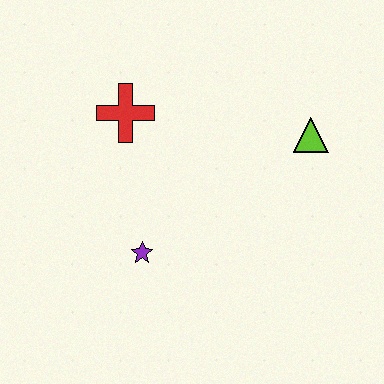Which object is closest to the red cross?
The purple star is closest to the red cross.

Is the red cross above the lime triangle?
Yes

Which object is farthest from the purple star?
The lime triangle is farthest from the purple star.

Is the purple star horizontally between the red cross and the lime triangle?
Yes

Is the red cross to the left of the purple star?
Yes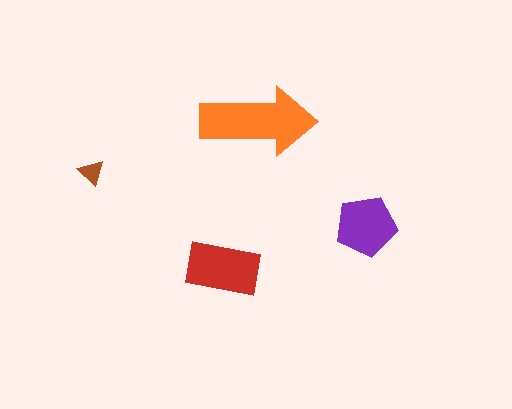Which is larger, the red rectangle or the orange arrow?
The orange arrow.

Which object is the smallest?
The brown triangle.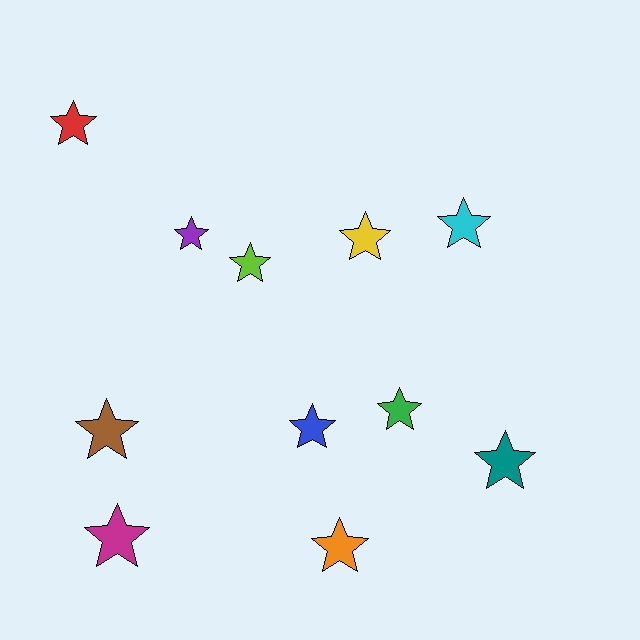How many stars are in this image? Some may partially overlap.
There are 11 stars.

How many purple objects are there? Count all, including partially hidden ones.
There is 1 purple object.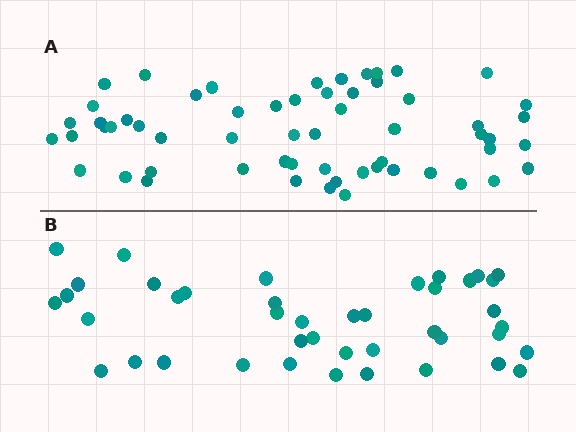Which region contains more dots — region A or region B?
Region A (the top region) has more dots.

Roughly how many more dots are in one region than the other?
Region A has approximately 15 more dots than region B.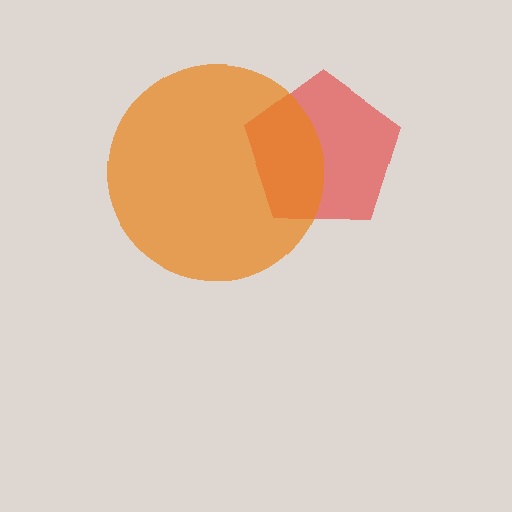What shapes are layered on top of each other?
The layered shapes are: a red pentagon, an orange circle.